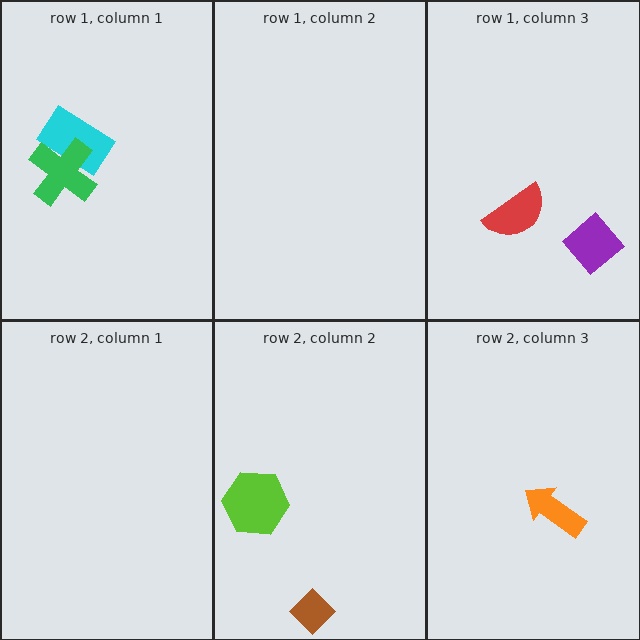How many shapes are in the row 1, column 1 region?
2.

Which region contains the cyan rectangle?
The row 1, column 1 region.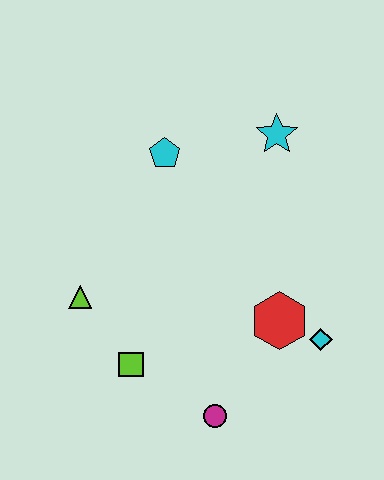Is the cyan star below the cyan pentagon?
No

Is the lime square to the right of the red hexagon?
No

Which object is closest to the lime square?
The lime triangle is closest to the lime square.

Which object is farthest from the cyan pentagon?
The magenta circle is farthest from the cyan pentagon.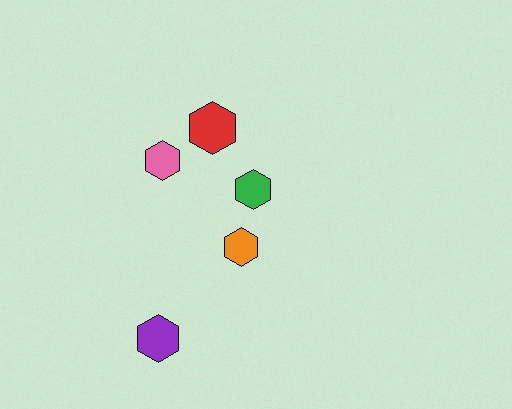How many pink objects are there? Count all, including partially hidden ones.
There is 1 pink object.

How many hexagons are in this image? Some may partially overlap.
There are 5 hexagons.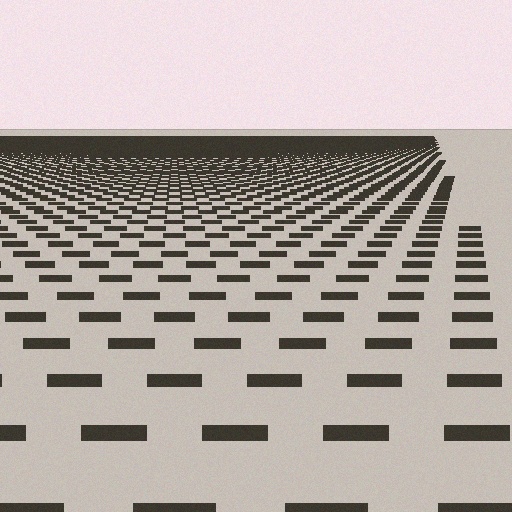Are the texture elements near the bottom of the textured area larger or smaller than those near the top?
Larger. Near the bottom, elements are closer to the viewer and appear at a bigger on-screen size.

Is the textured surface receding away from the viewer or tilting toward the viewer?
The surface is receding away from the viewer. Texture elements get smaller and denser toward the top.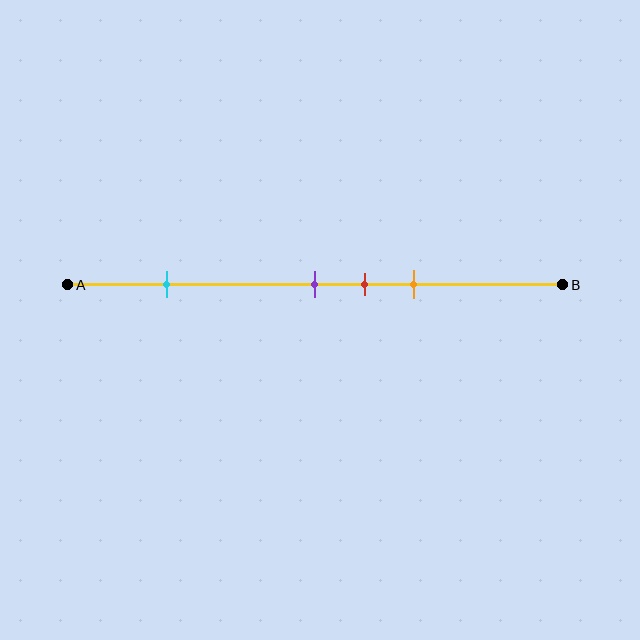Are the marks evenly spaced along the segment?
No, the marks are not evenly spaced.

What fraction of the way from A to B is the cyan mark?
The cyan mark is approximately 20% (0.2) of the way from A to B.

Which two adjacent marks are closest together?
The purple and red marks are the closest adjacent pair.